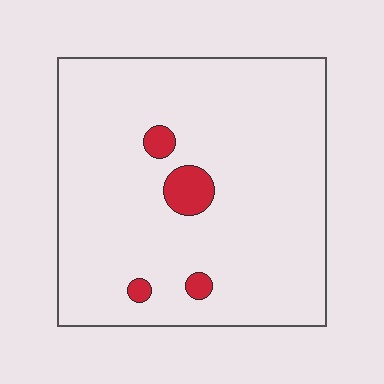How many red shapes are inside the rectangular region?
4.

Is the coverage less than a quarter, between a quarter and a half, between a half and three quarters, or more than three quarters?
Less than a quarter.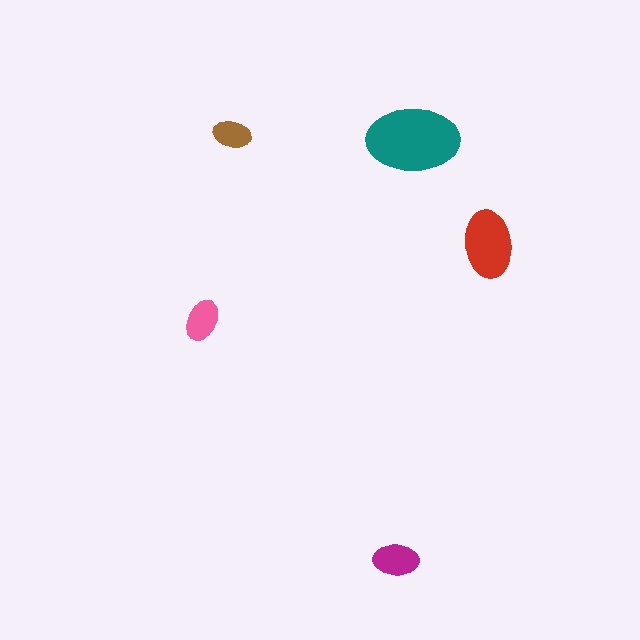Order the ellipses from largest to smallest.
the teal one, the red one, the magenta one, the pink one, the brown one.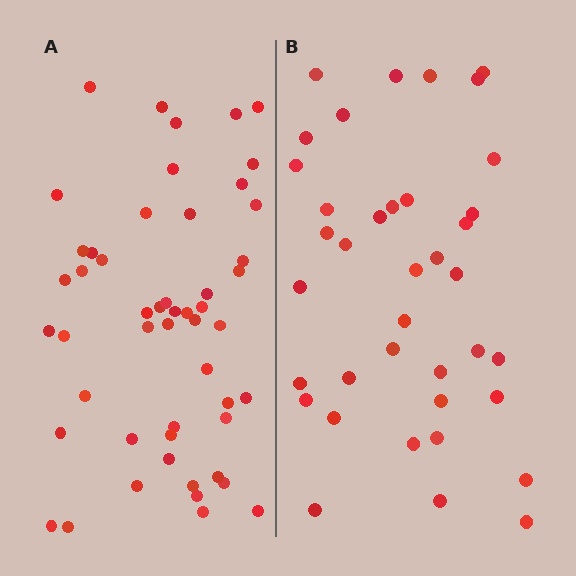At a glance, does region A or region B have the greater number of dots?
Region A (the left region) has more dots.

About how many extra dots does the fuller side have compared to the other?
Region A has approximately 15 more dots than region B.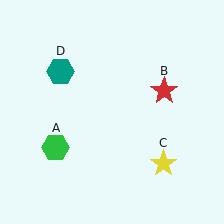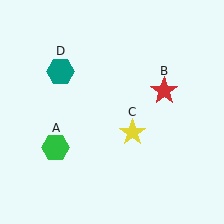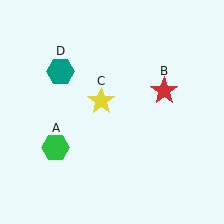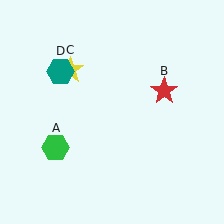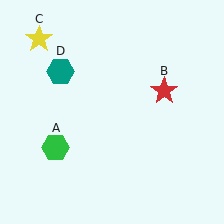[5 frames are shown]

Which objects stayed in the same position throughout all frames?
Green hexagon (object A) and red star (object B) and teal hexagon (object D) remained stationary.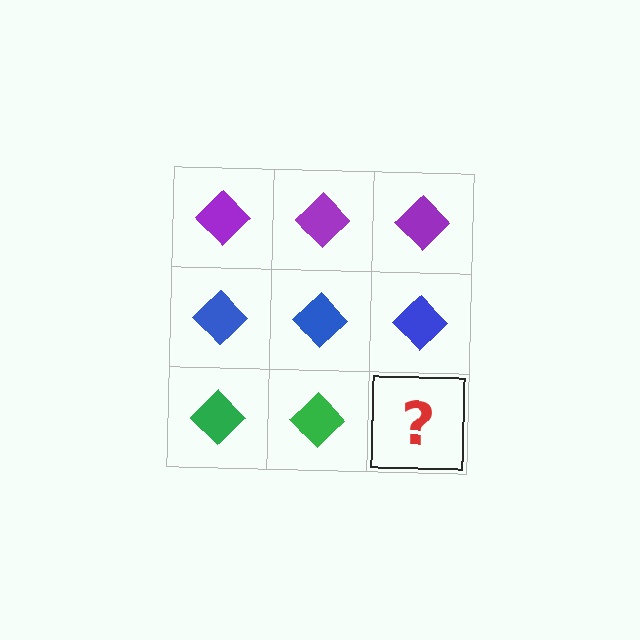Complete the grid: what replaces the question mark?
The question mark should be replaced with a green diamond.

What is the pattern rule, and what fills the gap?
The rule is that each row has a consistent color. The gap should be filled with a green diamond.